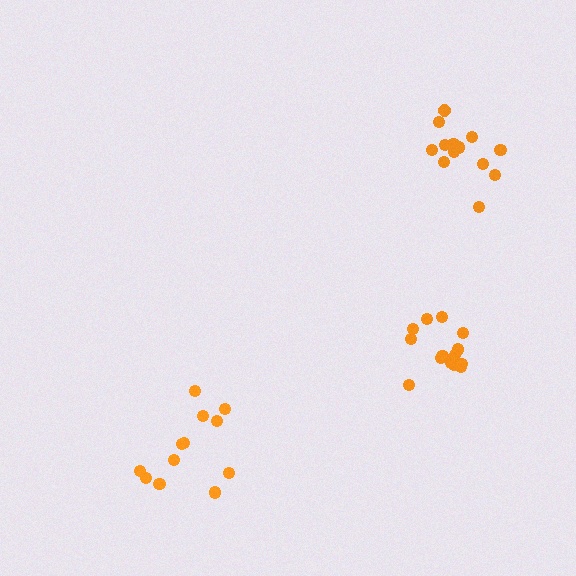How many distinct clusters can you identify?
There are 3 distinct clusters.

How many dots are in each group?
Group 1: 13 dots, Group 2: 12 dots, Group 3: 15 dots (40 total).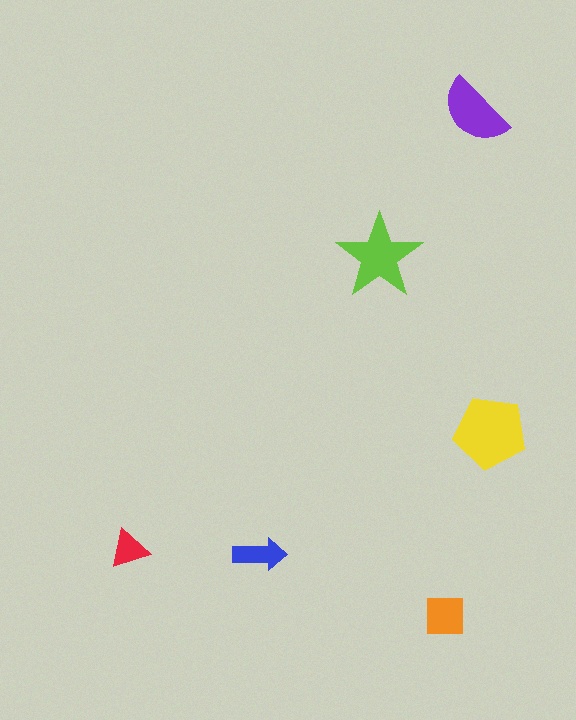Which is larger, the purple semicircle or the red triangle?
The purple semicircle.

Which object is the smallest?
The red triangle.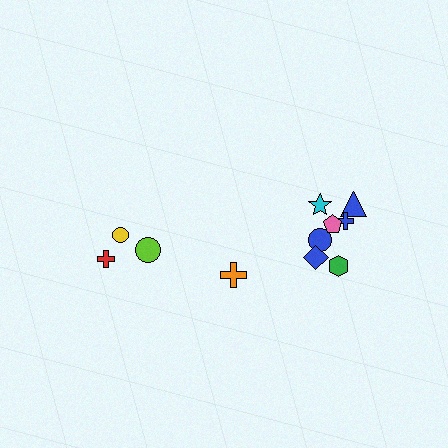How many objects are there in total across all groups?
There are 11 objects.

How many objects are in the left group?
There are 3 objects.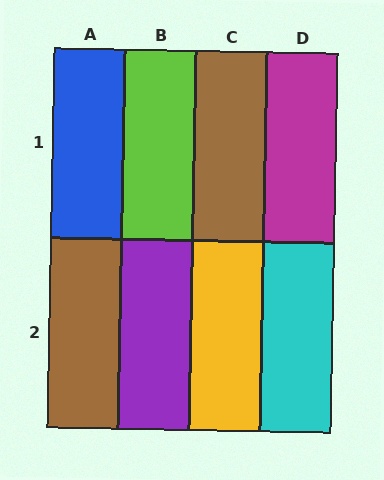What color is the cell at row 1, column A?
Blue.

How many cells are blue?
1 cell is blue.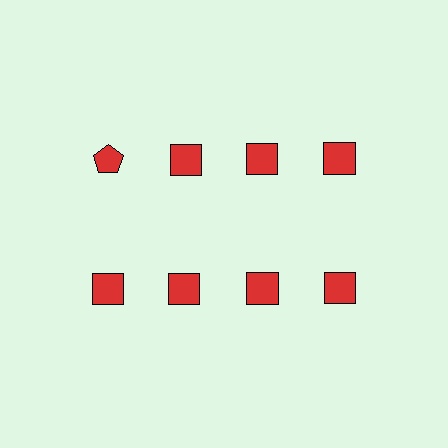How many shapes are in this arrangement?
There are 8 shapes arranged in a grid pattern.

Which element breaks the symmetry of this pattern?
The red pentagon in the top row, leftmost column breaks the symmetry. All other shapes are red squares.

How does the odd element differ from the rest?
It has a different shape: pentagon instead of square.